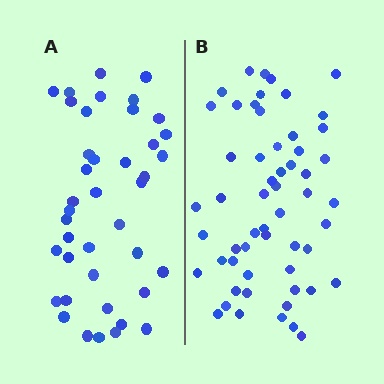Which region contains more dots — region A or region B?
Region B (the right region) has more dots.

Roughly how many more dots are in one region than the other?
Region B has approximately 15 more dots than region A.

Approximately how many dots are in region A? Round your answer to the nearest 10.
About 40 dots. (The exact count is 41, which rounds to 40.)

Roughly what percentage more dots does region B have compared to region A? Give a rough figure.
About 35% more.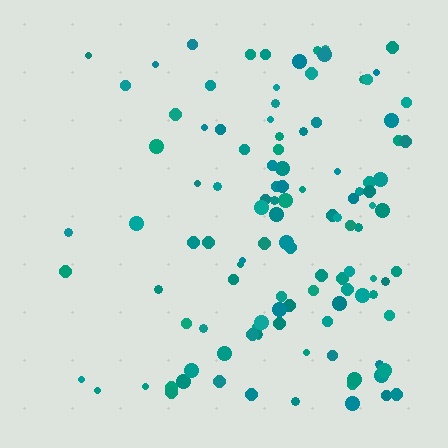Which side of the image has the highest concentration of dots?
The right.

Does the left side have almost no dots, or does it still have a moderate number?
Still a moderate number, just noticeably fewer than the right.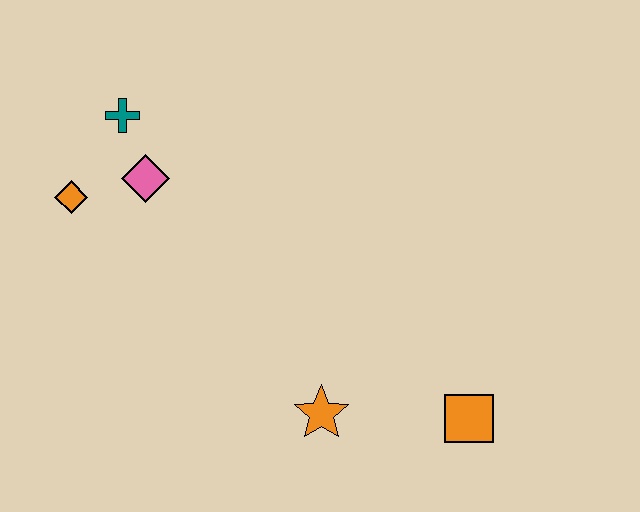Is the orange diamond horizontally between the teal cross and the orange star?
No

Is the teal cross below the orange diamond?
No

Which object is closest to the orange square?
The orange star is closest to the orange square.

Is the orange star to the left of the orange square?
Yes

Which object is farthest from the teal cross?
The orange square is farthest from the teal cross.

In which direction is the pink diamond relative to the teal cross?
The pink diamond is below the teal cross.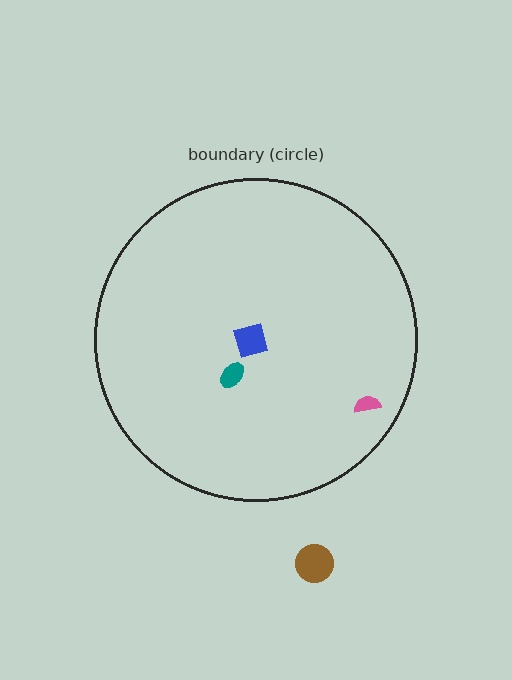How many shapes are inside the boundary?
3 inside, 1 outside.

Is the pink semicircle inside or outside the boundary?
Inside.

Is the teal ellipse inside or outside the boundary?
Inside.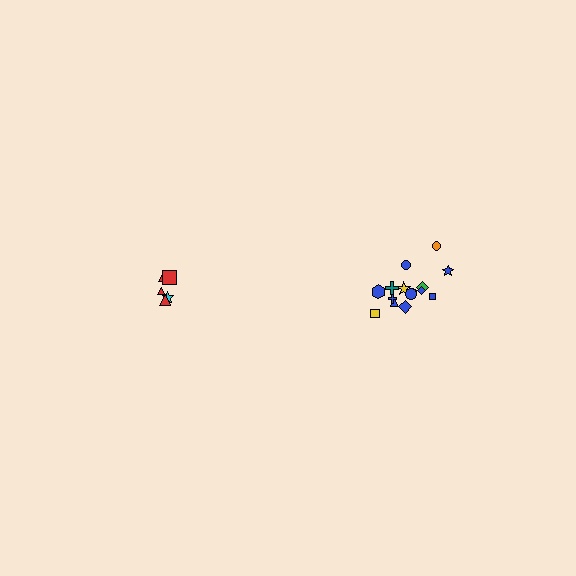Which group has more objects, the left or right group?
The right group.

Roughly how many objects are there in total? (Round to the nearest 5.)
Roughly 20 objects in total.